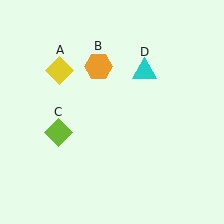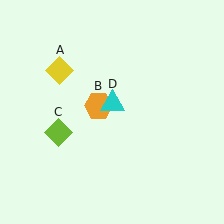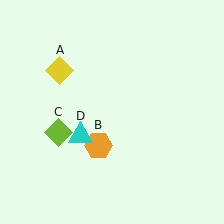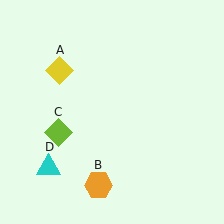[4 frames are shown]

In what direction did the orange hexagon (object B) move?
The orange hexagon (object B) moved down.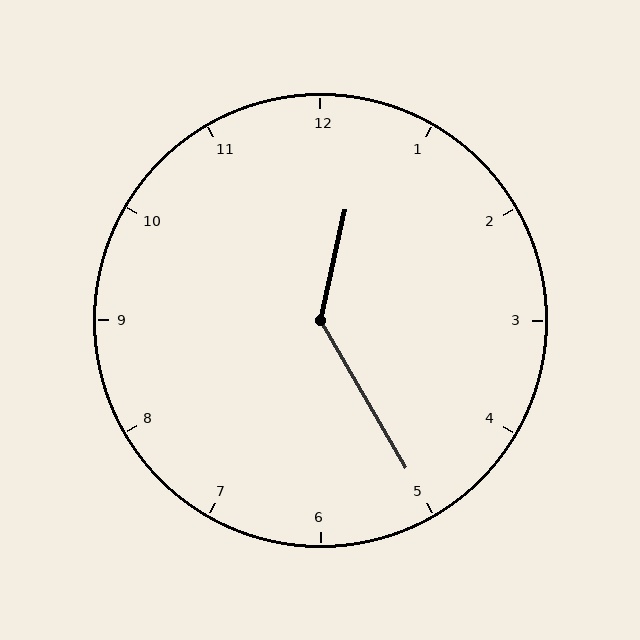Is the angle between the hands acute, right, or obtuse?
It is obtuse.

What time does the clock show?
12:25.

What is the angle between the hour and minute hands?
Approximately 138 degrees.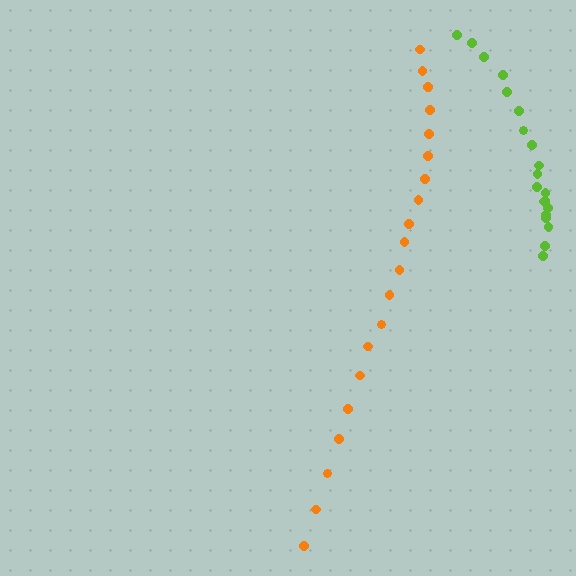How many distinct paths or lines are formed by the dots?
There are 2 distinct paths.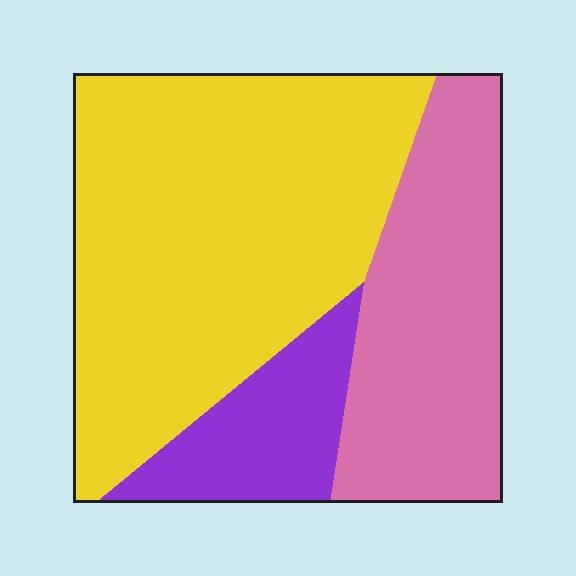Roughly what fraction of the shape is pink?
Pink takes up about one third (1/3) of the shape.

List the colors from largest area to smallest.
From largest to smallest: yellow, pink, purple.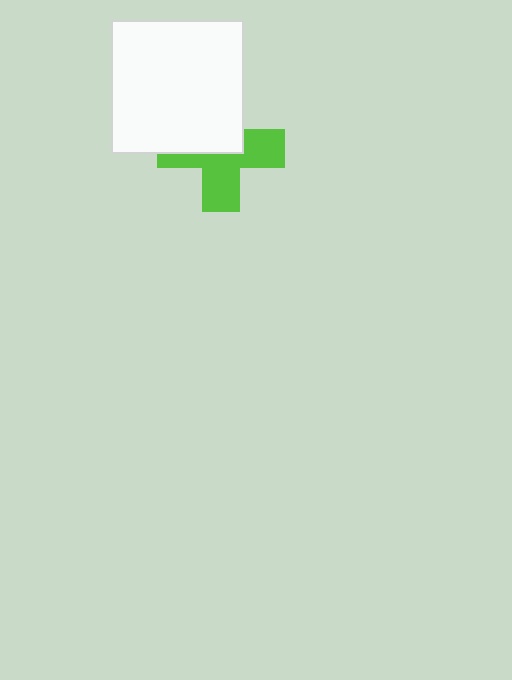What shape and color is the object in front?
The object in front is a white square.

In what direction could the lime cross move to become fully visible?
The lime cross could move down. That would shift it out from behind the white square entirely.